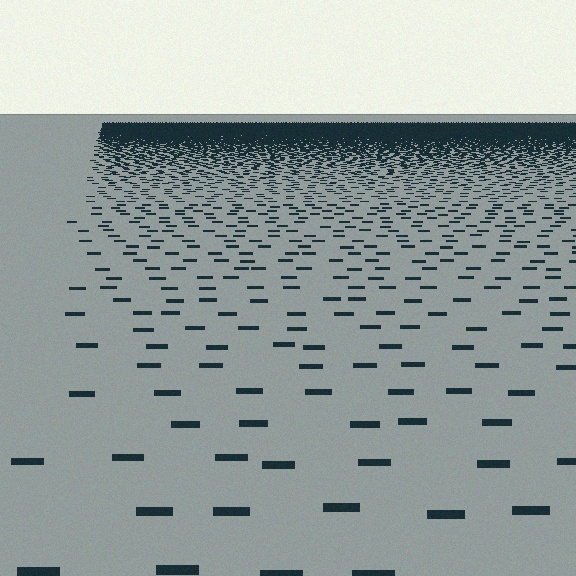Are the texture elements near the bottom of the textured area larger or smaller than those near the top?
Larger. Near the bottom, elements are closer to the viewer and appear at a bigger on-screen size.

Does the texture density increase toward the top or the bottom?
Density increases toward the top.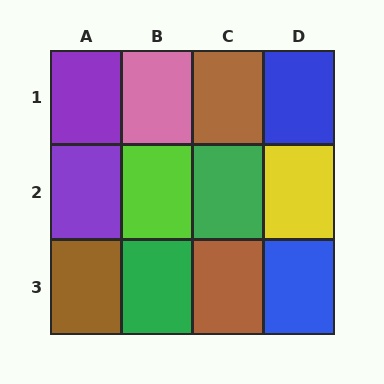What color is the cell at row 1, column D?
Blue.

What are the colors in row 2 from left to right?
Purple, lime, green, yellow.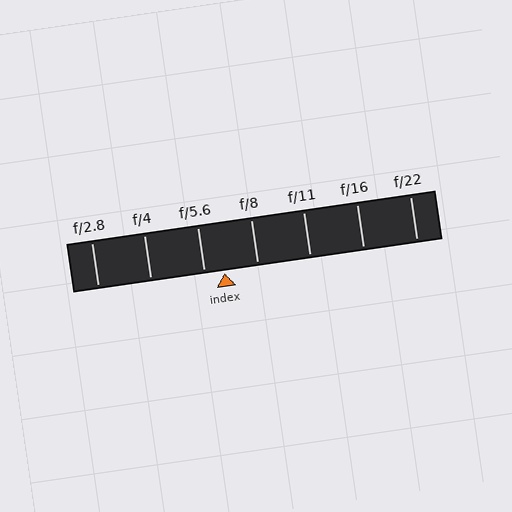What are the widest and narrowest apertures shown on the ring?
The widest aperture shown is f/2.8 and the narrowest is f/22.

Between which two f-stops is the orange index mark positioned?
The index mark is between f/5.6 and f/8.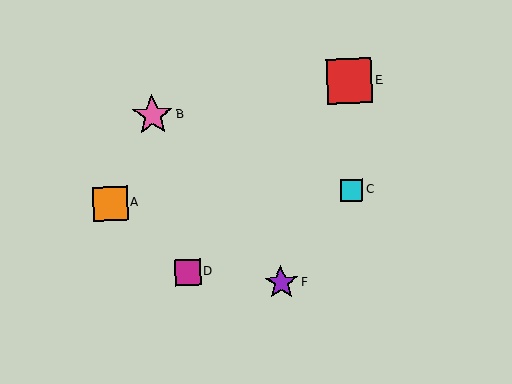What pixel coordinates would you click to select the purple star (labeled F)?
Click at (281, 283) to select the purple star F.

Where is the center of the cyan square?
The center of the cyan square is at (352, 190).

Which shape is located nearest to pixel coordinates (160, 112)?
The pink star (labeled B) at (153, 115) is nearest to that location.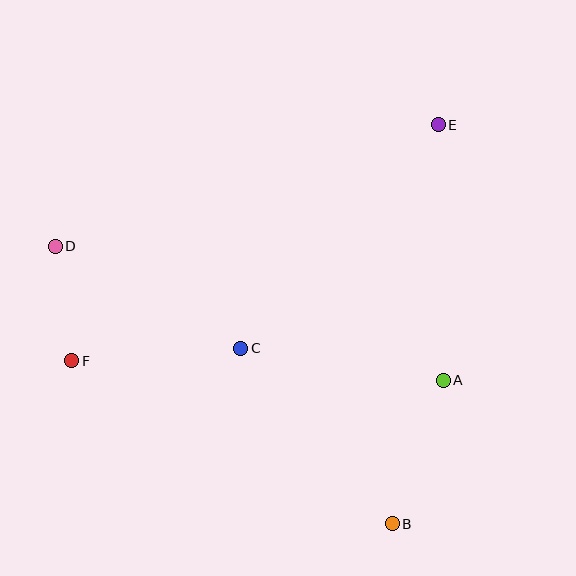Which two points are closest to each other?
Points D and F are closest to each other.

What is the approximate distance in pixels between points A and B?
The distance between A and B is approximately 153 pixels.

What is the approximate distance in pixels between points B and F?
The distance between B and F is approximately 360 pixels.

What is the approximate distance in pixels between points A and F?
The distance between A and F is approximately 372 pixels.